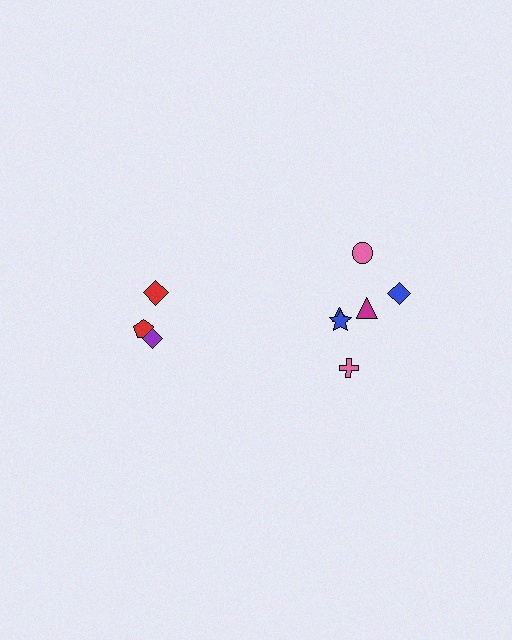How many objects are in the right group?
There are 6 objects.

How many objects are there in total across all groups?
There are 9 objects.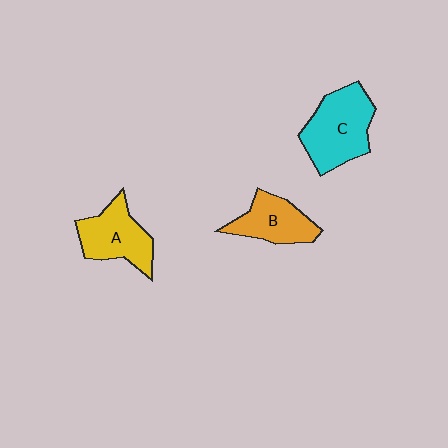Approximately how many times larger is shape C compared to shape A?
Approximately 1.2 times.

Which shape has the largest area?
Shape C (cyan).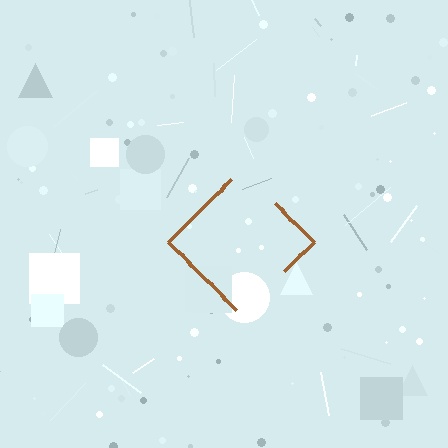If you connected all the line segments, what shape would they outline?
They would outline a diamond.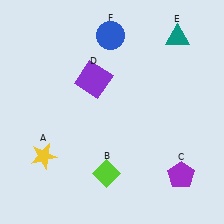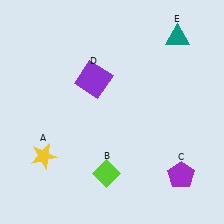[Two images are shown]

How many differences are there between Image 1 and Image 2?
There is 1 difference between the two images.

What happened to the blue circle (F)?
The blue circle (F) was removed in Image 2. It was in the top-left area of Image 1.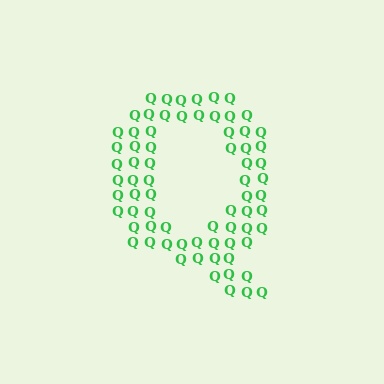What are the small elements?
The small elements are letter Q's.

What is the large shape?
The large shape is the letter Q.